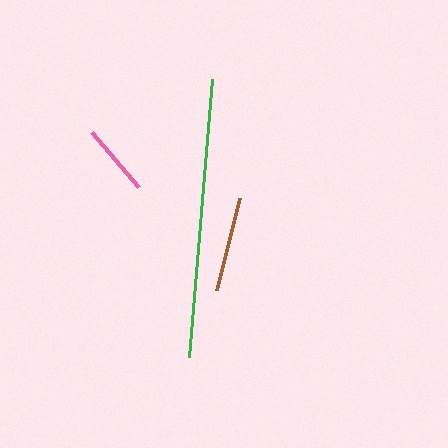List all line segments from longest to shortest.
From longest to shortest: green, brown, pink.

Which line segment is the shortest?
The pink line is the shortest at approximately 72 pixels.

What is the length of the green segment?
The green segment is approximately 279 pixels long.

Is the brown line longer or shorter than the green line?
The green line is longer than the brown line.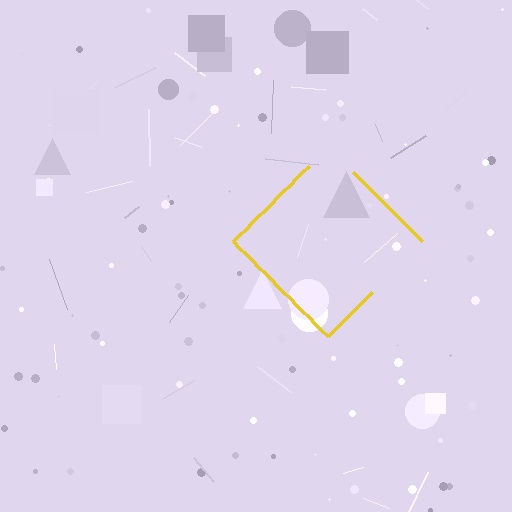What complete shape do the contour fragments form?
The contour fragments form a diamond.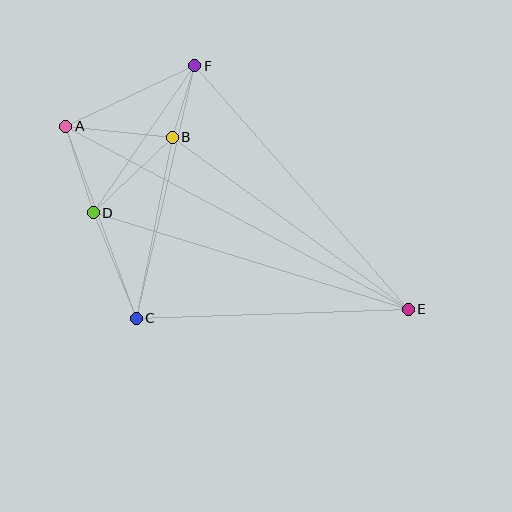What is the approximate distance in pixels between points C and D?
The distance between C and D is approximately 113 pixels.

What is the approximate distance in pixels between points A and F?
The distance between A and F is approximately 142 pixels.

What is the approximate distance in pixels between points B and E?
The distance between B and E is approximately 292 pixels.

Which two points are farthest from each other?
Points A and E are farthest from each other.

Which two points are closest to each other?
Points B and F are closest to each other.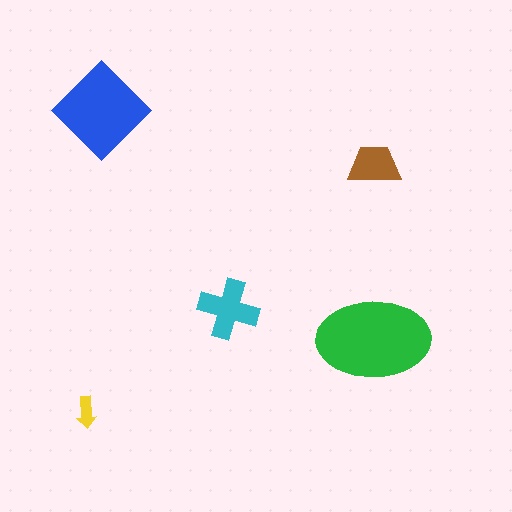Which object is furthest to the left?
The yellow arrow is leftmost.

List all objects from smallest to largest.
The yellow arrow, the brown trapezoid, the cyan cross, the blue diamond, the green ellipse.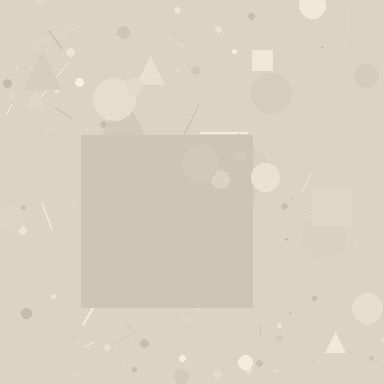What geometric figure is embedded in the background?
A square is embedded in the background.